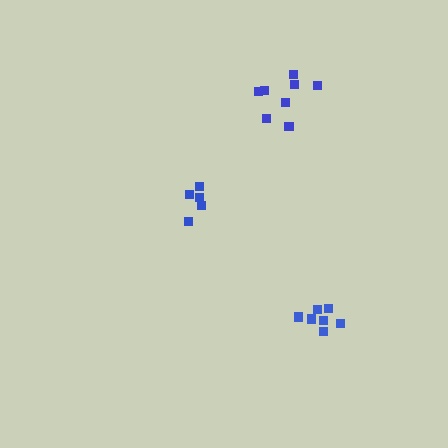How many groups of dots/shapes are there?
There are 3 groups.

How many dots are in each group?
Group 1: 5 dots, Group 2: 8 dots, Group 3: 7 dots (20 total).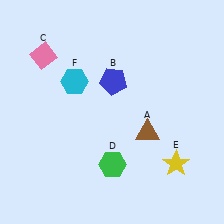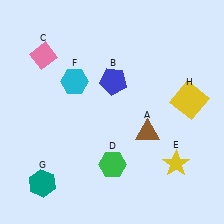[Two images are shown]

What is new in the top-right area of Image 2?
A yellow square (H) was added in the top-right area of Image 2.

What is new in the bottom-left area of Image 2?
A teal hexagon (G) was added in the bottom-left area of Image 2.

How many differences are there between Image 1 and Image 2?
There are 2 differences between the two images.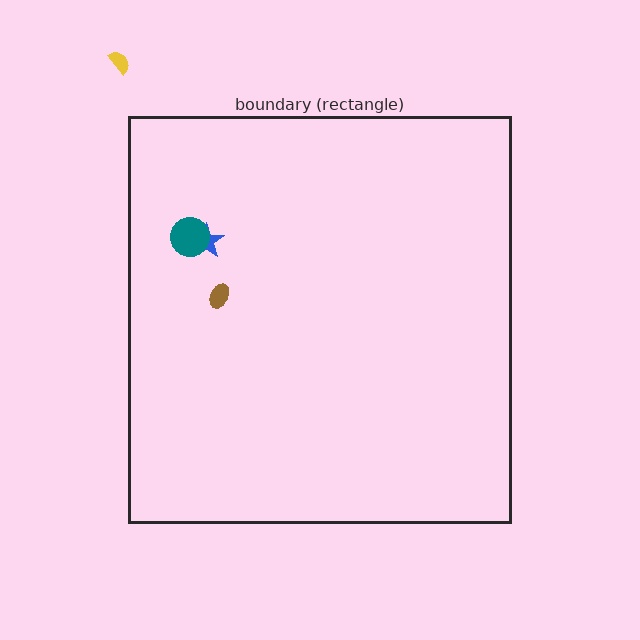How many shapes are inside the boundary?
3 inside, 1 outside.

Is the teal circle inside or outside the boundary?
Inside.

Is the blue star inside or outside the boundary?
Inside.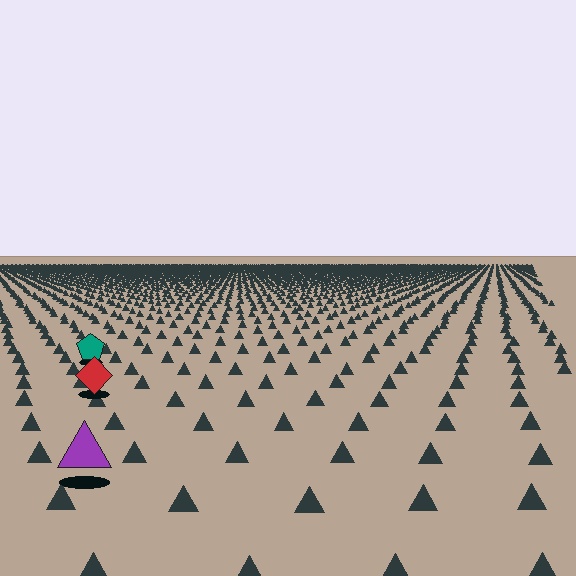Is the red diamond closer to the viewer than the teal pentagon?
Yes. The red diamond is closer — you can tell from the texture gradient: the ground texture is coarser near it.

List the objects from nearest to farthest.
From nearest to farthest: the purple triangle, the red diamond, the teal pentagon.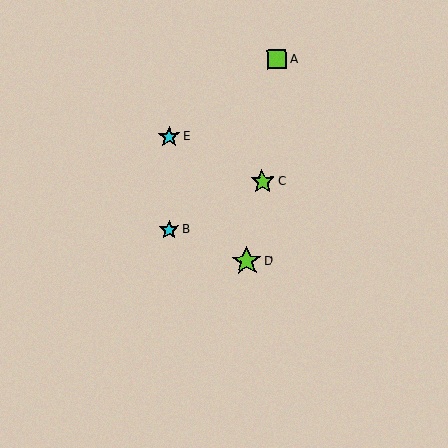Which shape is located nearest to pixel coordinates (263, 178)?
The lime star (labeled C) at (262, 181) is nearest to that location.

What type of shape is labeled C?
Shape C is a lime star.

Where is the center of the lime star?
The center of the lime star is at (262, 181).